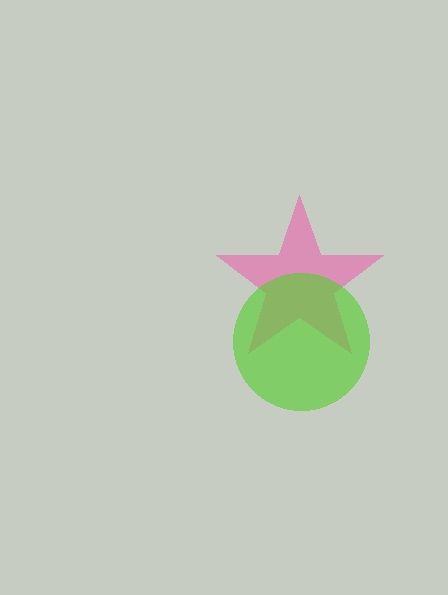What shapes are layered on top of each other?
The layered shapes are: a pink star, a lime circle.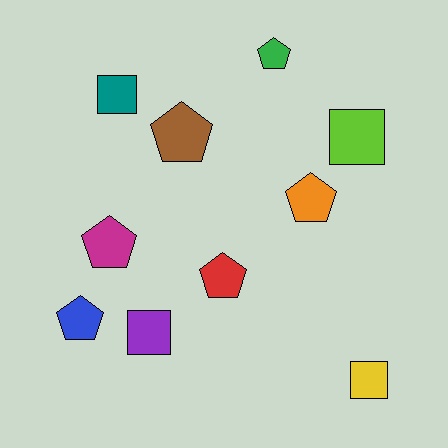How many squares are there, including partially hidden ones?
There are 4 squares.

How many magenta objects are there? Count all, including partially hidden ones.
There is 1 magenta object.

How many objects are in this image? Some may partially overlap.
There are 10 objects.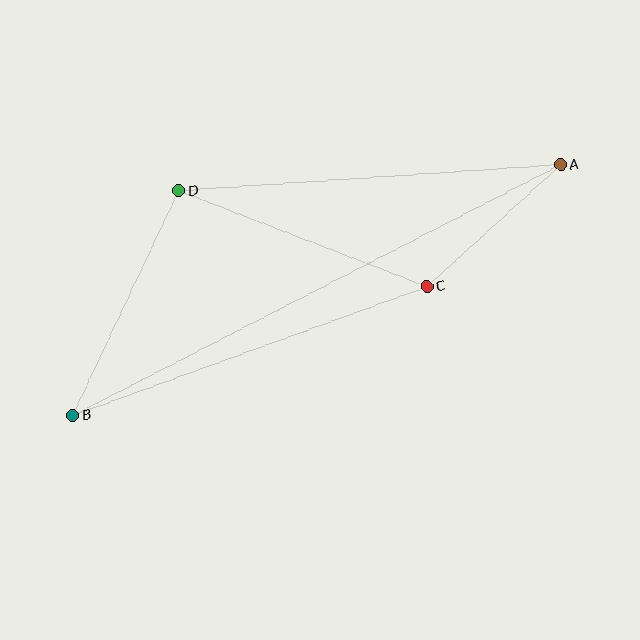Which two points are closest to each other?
Points A and C are closest to each other.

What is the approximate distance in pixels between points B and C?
The distance between B and C is approximately 377 pixels.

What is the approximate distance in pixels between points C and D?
The distance between C and D is approximately 266 pixels.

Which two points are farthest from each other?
Points A and B are farthest from each other.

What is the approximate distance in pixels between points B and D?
The distance between B and D is approximately 248 pixels.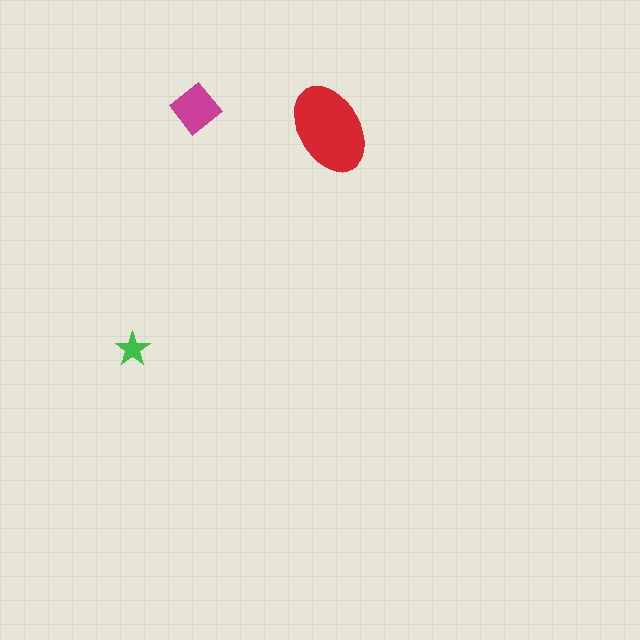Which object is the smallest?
The green star.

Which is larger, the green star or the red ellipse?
The red ellipse.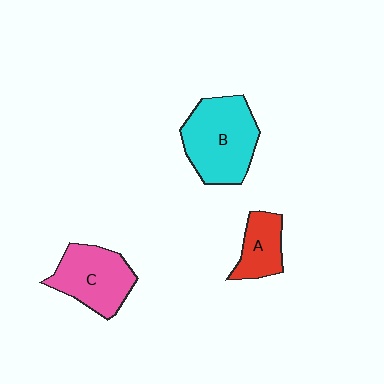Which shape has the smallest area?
Shape A (red).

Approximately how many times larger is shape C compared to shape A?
Approximately 1.6 times.